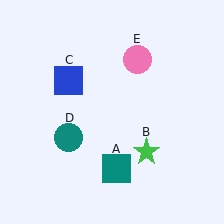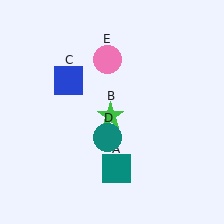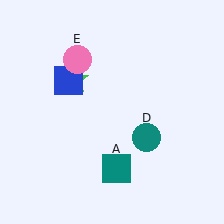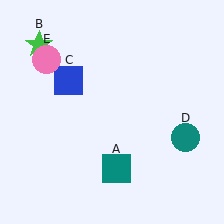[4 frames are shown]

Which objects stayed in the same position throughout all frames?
Teal square (object A) and blue square (object C) remained stationary.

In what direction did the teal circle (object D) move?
The teal circle (object D) moved right.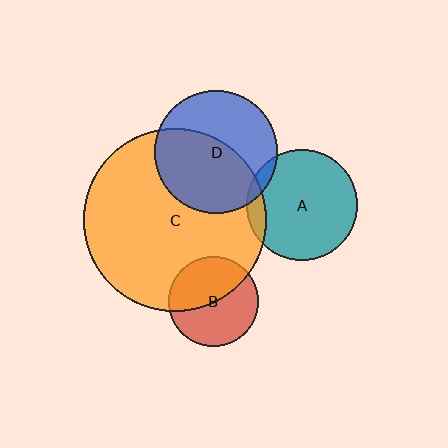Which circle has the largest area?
Circle C (orange).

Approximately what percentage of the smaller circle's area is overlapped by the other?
Approximately 5%.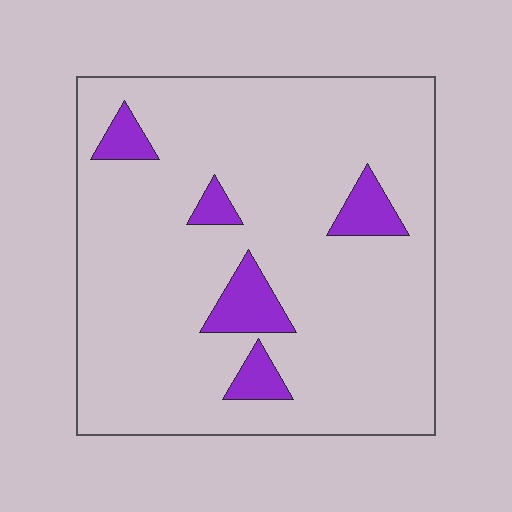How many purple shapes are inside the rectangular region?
5.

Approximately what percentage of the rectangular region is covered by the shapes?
Approximately 10%.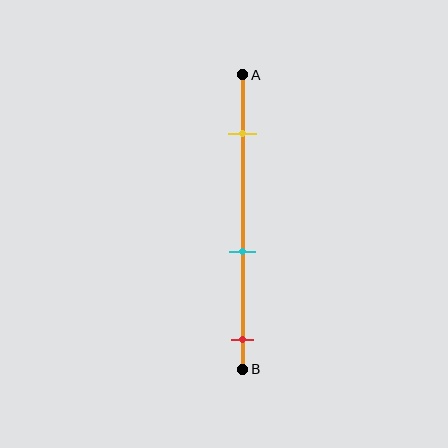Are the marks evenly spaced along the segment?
Yes, the marks are approximately evenly spaced.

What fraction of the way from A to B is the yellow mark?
The yellow mark is approximately 20% (0.2) of the way from A to B.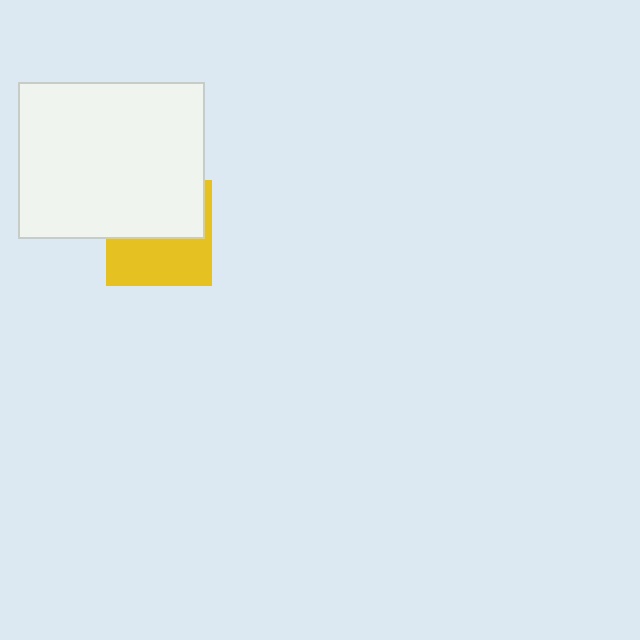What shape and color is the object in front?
The object in front is a white rectangle.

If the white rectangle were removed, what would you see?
You would see the complete yellow square.